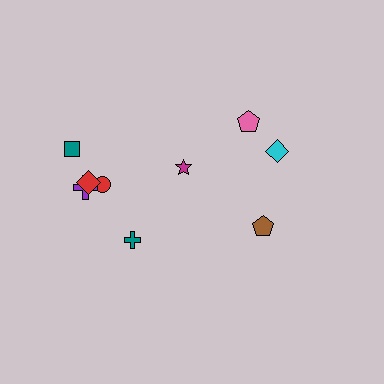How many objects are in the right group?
There are 3 objects.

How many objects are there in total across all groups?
There are 9 objects.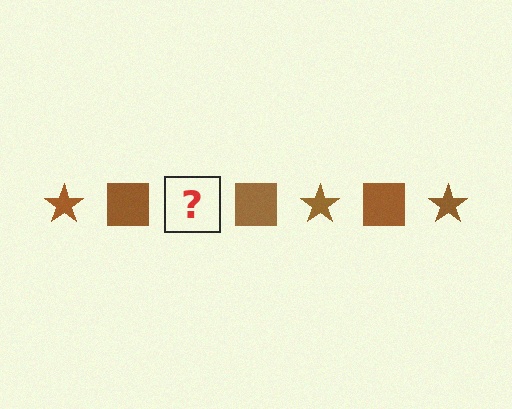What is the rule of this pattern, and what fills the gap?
The rule is that the pattern cycles through star, square shapes in brown. The gap should be filled with a brown star.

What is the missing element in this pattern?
The missing element is a brown star.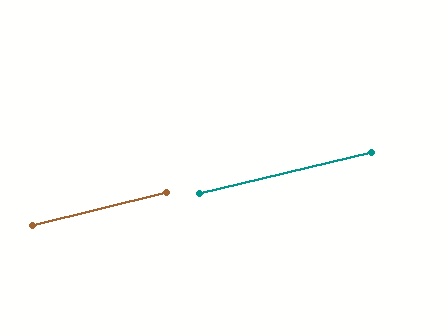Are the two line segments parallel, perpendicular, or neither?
Parallel — their directions differ by only 0.4°.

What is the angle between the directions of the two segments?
Approximately 0 degrees.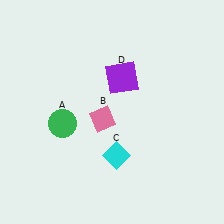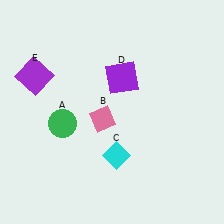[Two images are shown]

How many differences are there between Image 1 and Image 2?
There is 1 difference between the two images.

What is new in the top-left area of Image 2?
A purple square (E) was added in the top-left area of Image 2.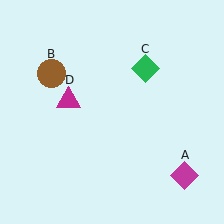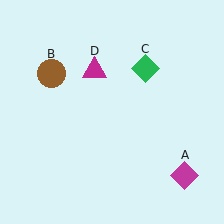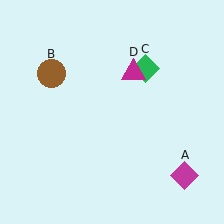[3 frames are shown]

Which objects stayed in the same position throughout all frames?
Magenta diamond (object A) and brown circle (object B) and green diamond (object C) remained stationary.